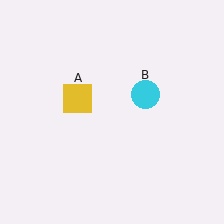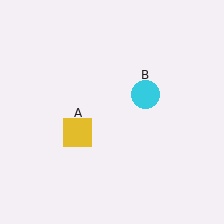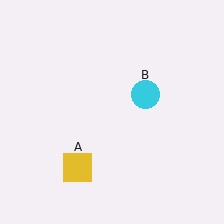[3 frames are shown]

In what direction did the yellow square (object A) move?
The yellow square (object A) moved down.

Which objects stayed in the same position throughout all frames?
Cyan circle (object B) remained stationary.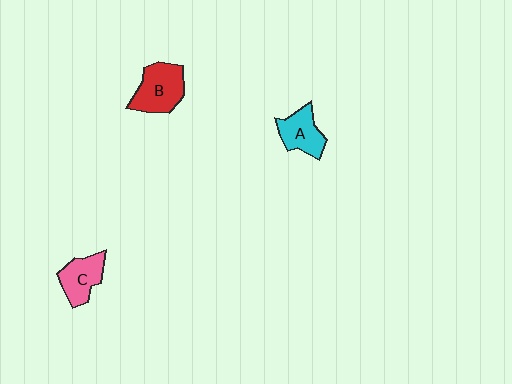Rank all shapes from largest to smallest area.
From largest to smallest: B (red), C (pink), A (cyan).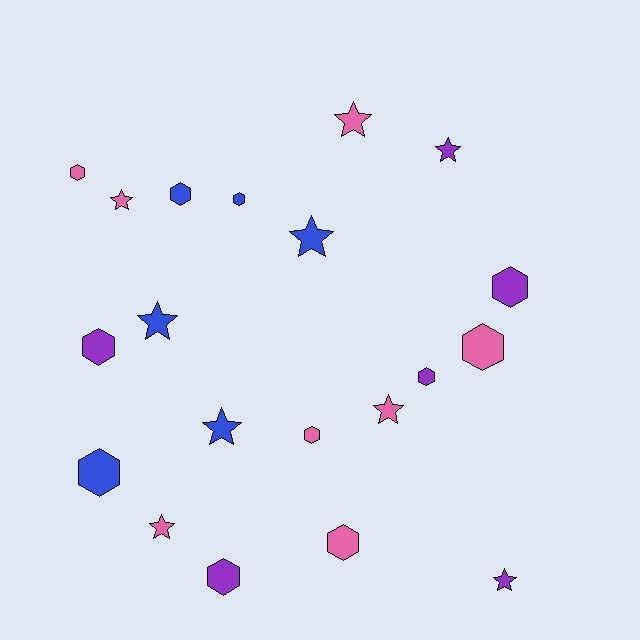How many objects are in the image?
There are 20 objects.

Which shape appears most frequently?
Hexagon, with 11 objects.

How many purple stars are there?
There are 2 purple stars.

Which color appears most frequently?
Pink, with 8 objects.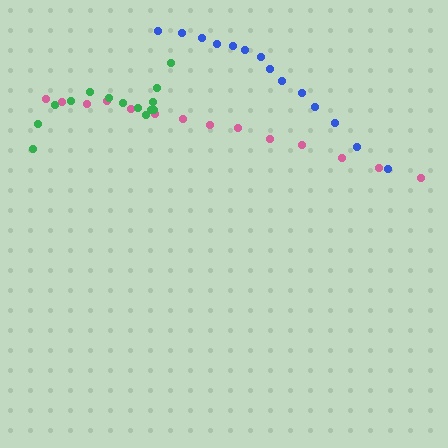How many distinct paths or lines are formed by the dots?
There are 3 distinct paths.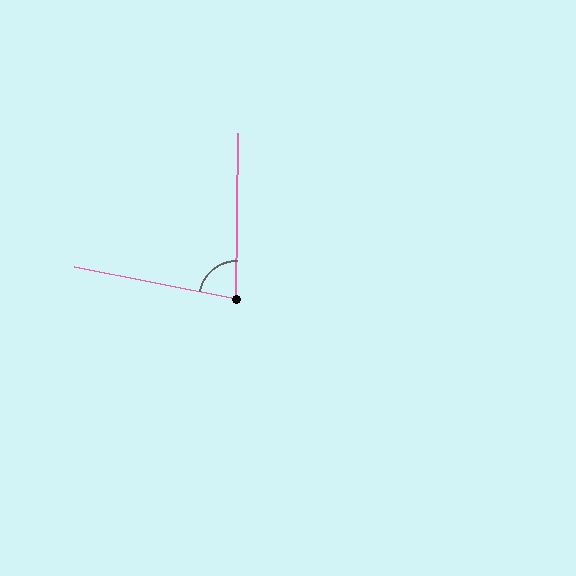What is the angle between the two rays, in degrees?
Approximately 79 degrees.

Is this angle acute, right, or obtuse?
It is acute.